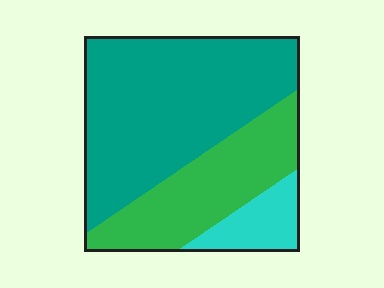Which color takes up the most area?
Teal, at roughly 60%.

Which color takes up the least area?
Cyan, at roughly 10%.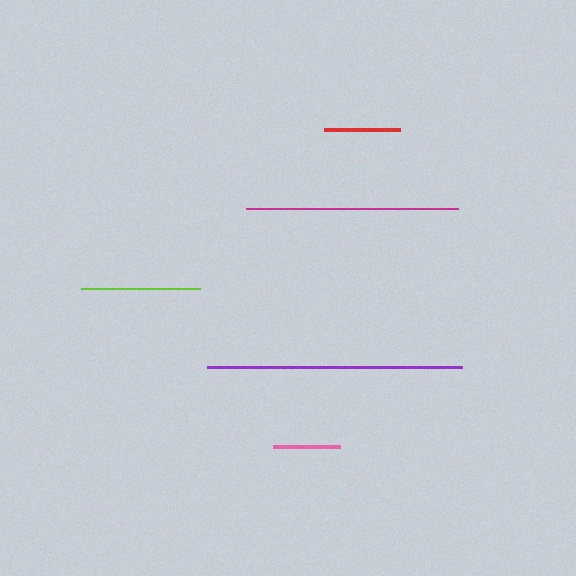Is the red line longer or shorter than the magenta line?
The magenta line is longer than the red line.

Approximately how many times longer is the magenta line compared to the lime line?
The magenta line is approximately 1.8 times the length of the lime line.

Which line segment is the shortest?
The pink line is the shortest at approximately 67 pixels.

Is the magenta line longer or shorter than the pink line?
The magenta line is longer than the pink line.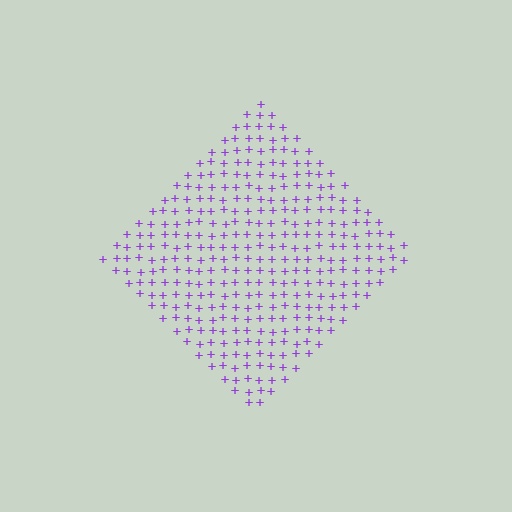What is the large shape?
The large shape is a diamond.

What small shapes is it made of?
It is made of small plus signs.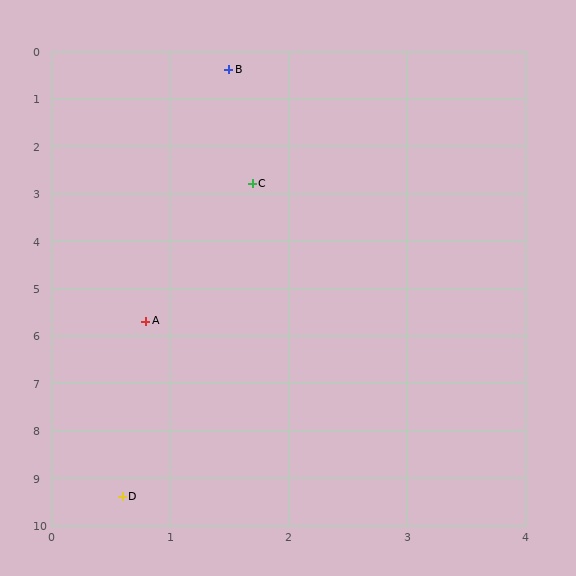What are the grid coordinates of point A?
Point A is at approximately (0.8, 5.7).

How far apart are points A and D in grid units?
Points A and D are about 3.7 grid units apart.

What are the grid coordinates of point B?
Point B is at approximately (1.5, 0.4).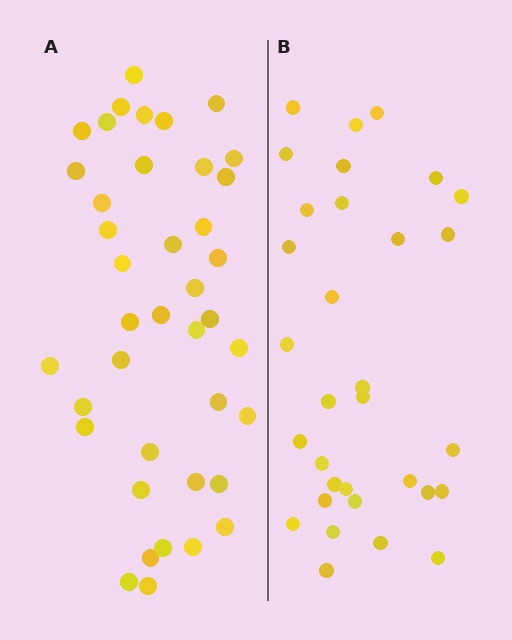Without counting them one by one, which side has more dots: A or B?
Region A (the left region) has more dots.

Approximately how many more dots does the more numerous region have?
Region A has roughly 8 or so more dots than region B.